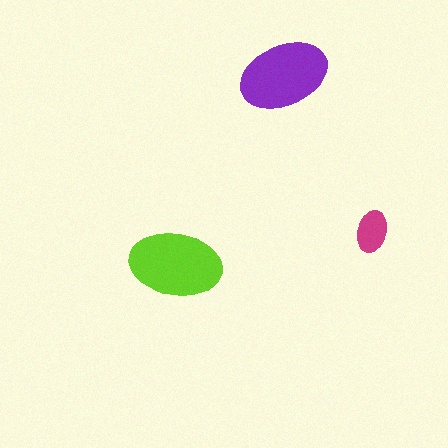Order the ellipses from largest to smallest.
the lime one, the purple one, the magenta one.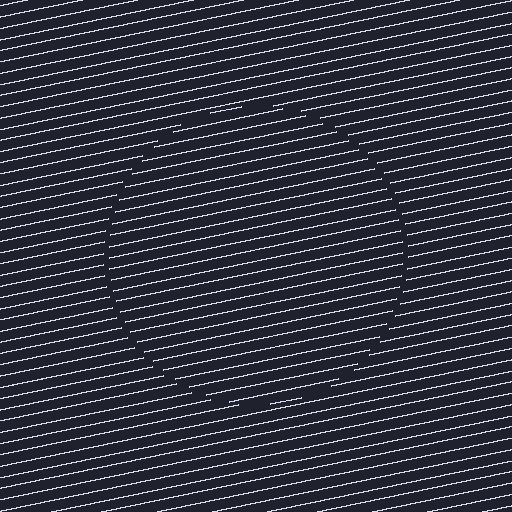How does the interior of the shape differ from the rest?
The interior of the shape contains the same grating, shifted by half a period — the contour is defined by the phase discontinuity where line-ends from the inner and outer gratings abut.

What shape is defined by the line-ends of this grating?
An illusory circle. The interior of the shape contains the same grating, shifted by half a period — the contour is defined by the phase discontinuity where line-ends from the inner and outer gratings abut.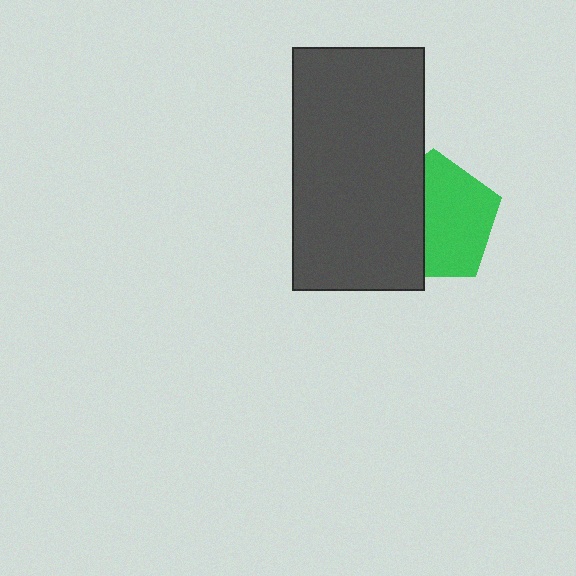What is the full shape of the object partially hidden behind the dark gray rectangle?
The partially hidden object is a green pentagon.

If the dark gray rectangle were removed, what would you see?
You would see the complete green pentagon.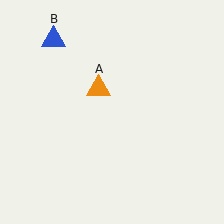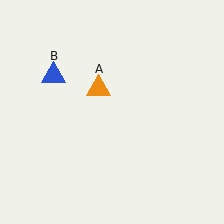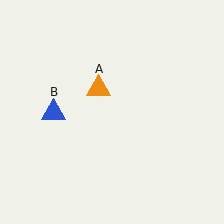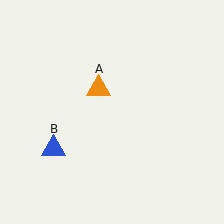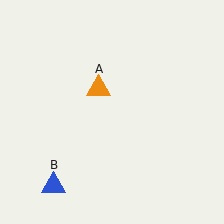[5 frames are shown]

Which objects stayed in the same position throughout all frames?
Orange triangle (object A) remained stationary.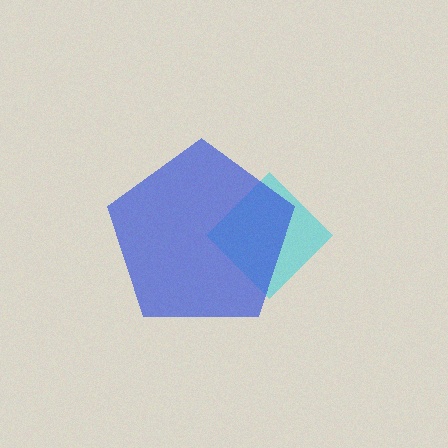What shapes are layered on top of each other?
The layered shapes are: a cyan diamond, a blue pentagon.